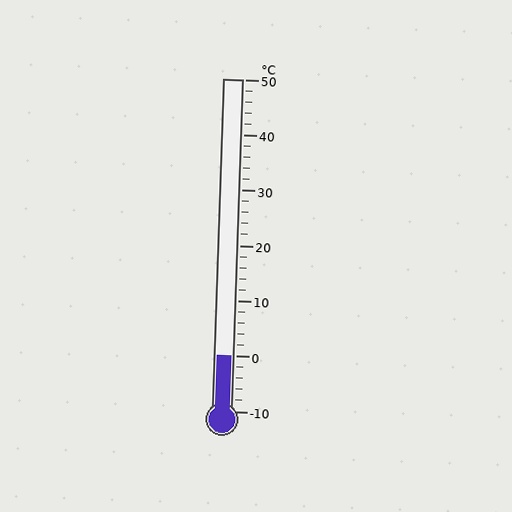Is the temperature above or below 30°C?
The temperature is below 30°C.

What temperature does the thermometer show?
The thermometer shows approximately 0°C.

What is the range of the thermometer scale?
The thermometer scale ranges from -10°C to 50°C.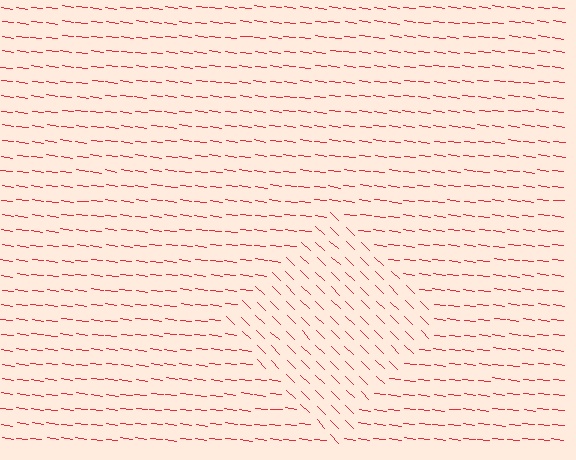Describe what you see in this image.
The image is filled with small red line segments. A diamond region in the image has lines oriented differently from the surrounding lines, creating a visible texture boundary.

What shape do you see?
I see a diamond.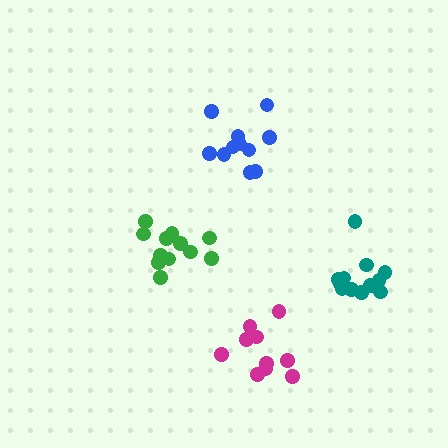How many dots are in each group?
Group 1: 12 dots, Group 2: 11 dots, Group 3: 12 dots, Group 4: 10 dots (45 total).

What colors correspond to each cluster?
The clusters are colored: green, blue, teal, magenta.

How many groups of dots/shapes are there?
There are 4 groups.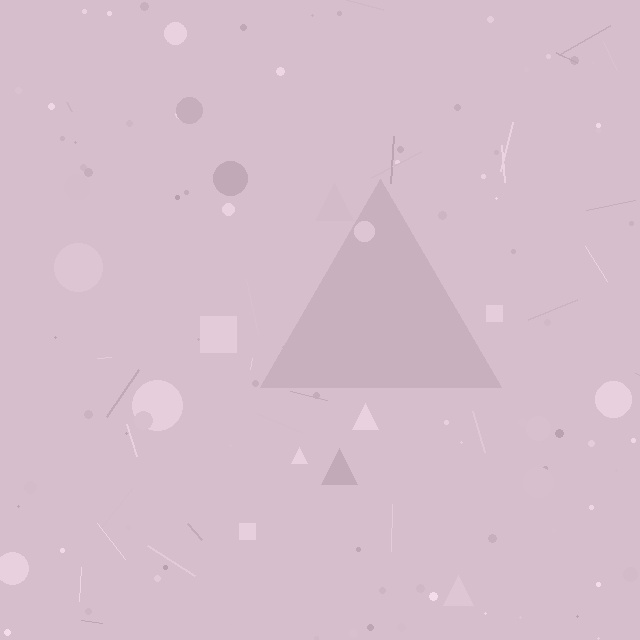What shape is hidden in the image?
A triangle is hidden in the image.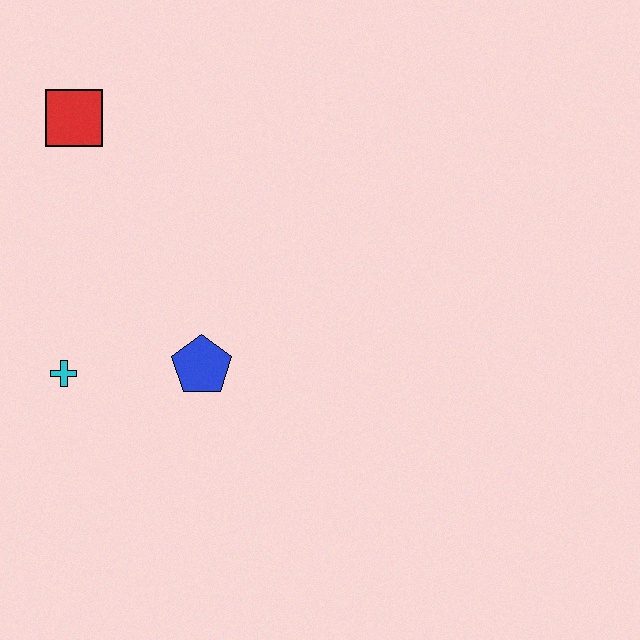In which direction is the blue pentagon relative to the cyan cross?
The blue pentagon is to the right of the cyan cross.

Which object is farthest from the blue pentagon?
The red square is farthest from the blue pentagon.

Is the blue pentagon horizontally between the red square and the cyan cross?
No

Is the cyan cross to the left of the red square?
Yes